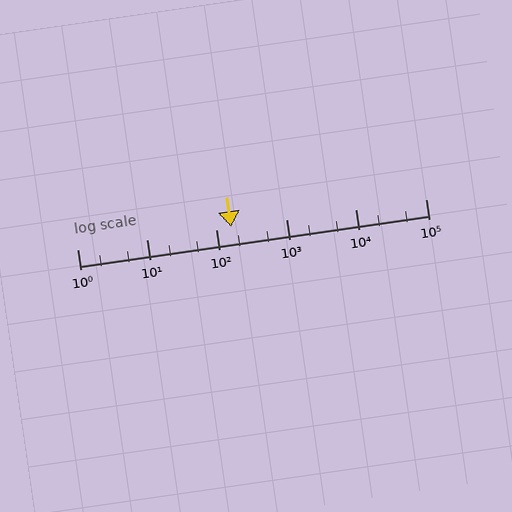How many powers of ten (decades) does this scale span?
The scale spans 5 decades, from 1 to 100000.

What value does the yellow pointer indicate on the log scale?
The pointer indicates approximately 160.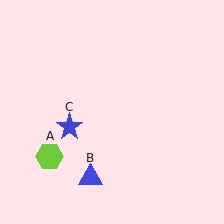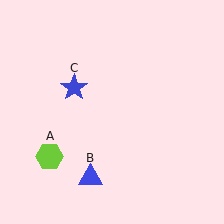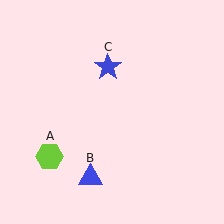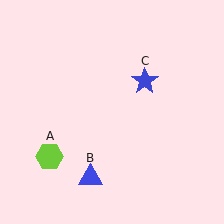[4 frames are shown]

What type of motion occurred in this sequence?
The blue star (object C) rotated clockwise around the center of the scene.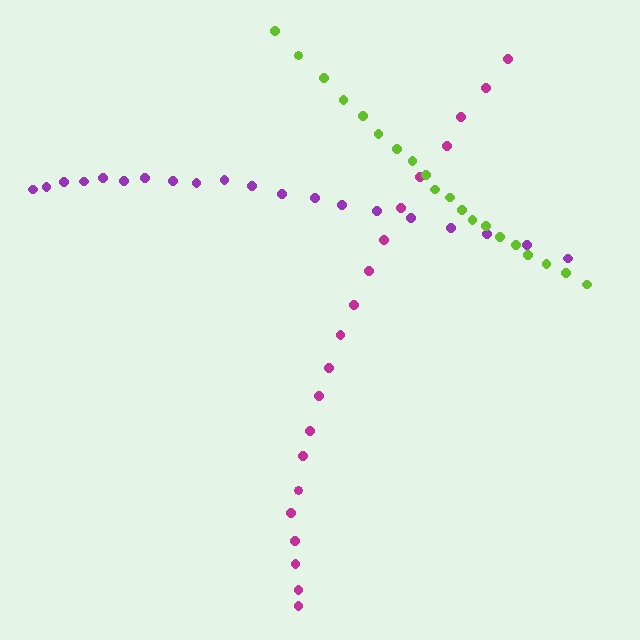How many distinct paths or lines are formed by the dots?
There are 3 distinct paths.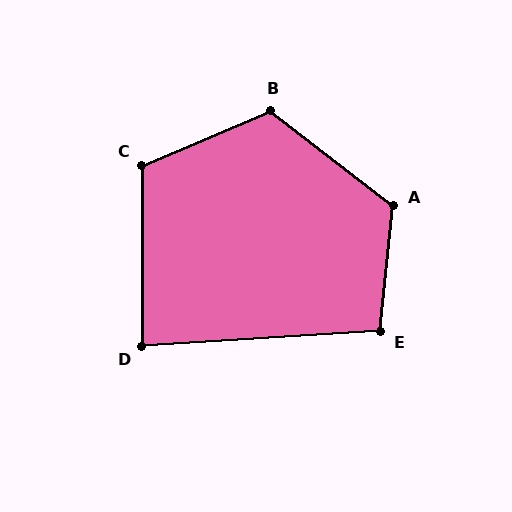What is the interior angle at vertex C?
Approximately 113 degrees (obtuse).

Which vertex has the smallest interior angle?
D, at approximately 86 degrees.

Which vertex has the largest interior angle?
A, at approximately 122 degrees.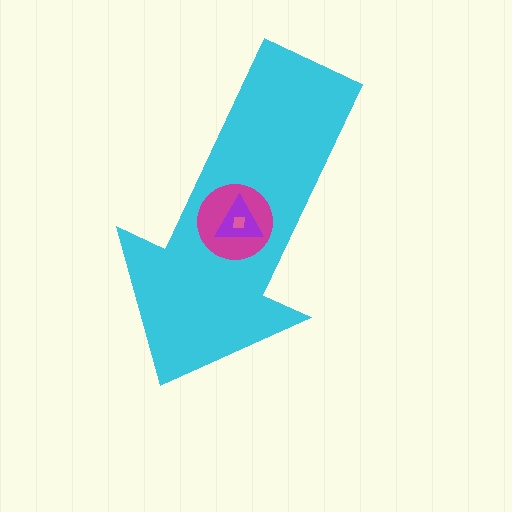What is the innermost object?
The pink square.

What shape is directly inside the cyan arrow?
The magenta circle.